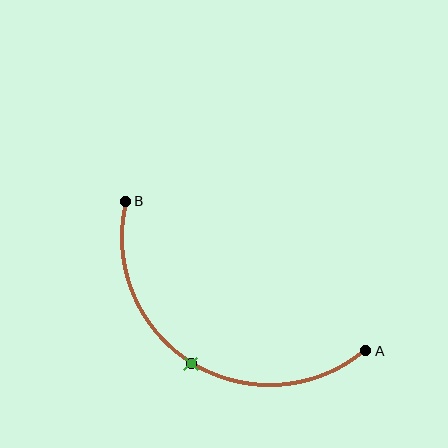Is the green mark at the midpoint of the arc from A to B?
Yes. The green mark lies on the arc at equal arc-length from both A and B — it is the arc midpoint.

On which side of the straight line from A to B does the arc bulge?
The arc bulges below the straight line connecting A and B.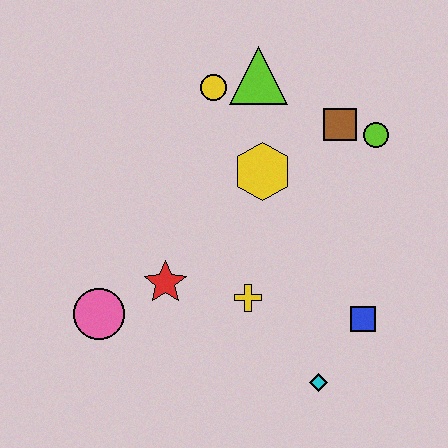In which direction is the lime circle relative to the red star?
The lime circle is to the right of the red star.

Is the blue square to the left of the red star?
No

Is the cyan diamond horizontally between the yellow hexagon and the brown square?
Yes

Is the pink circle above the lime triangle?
No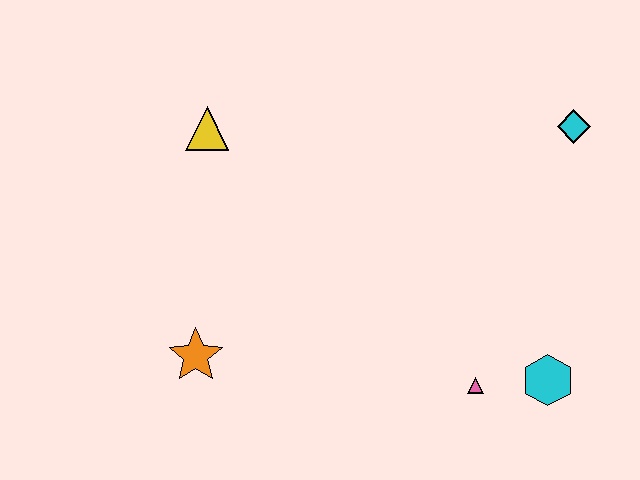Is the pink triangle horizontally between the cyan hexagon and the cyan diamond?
No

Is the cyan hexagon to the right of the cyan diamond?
No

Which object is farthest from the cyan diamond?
The orange star is farthest from the cyan diamond.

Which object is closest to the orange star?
The yellow triangle is closest to the orange star.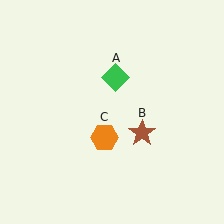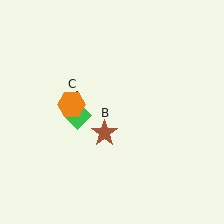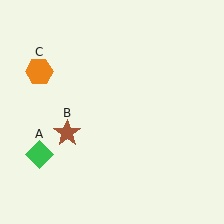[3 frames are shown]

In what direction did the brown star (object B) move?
The brown star (object B) moved left.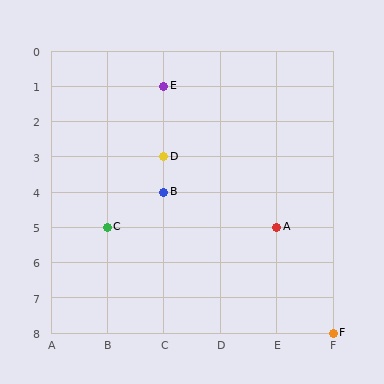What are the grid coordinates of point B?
Point B is at grid coordinates (C, 4).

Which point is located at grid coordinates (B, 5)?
Point C is at (B, 5).